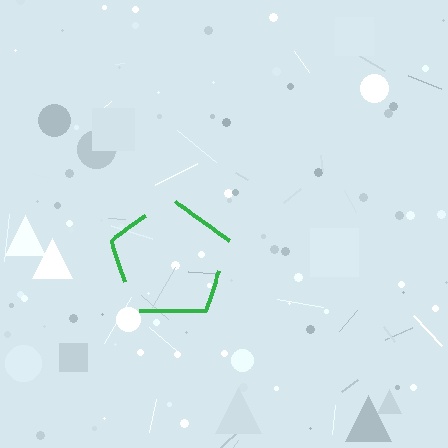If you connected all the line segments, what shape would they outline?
They would outline a pentagon.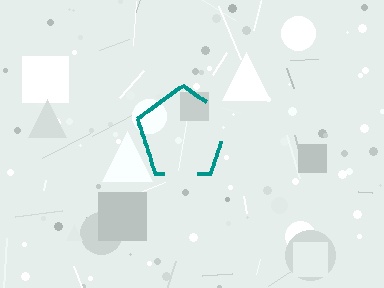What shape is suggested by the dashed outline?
The dashed outline suggests a pentagon.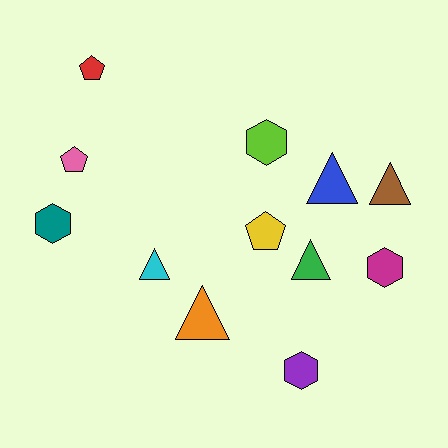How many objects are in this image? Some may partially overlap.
There are 12 objects.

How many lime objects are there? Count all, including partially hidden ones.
There is 1 lime object.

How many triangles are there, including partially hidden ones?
There are 5 triangles.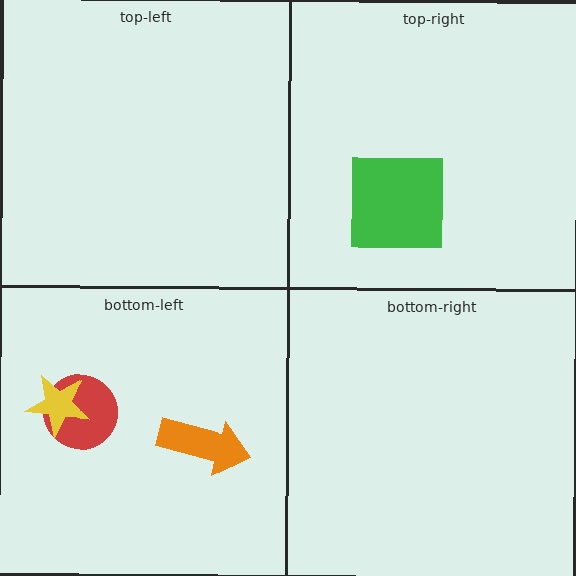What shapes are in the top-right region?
The green square.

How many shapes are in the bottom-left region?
3.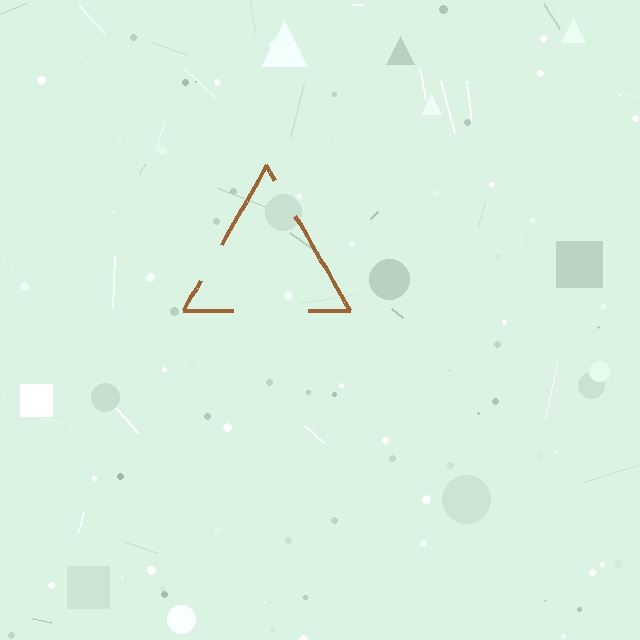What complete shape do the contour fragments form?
The contour fragments form a triangle.